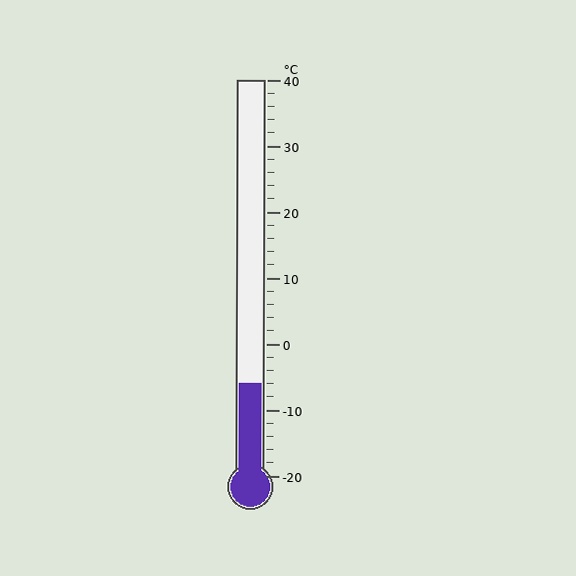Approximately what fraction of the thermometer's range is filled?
The thermometer is filled to approximately 25% of its range.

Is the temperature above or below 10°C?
The temperature is below 10°C.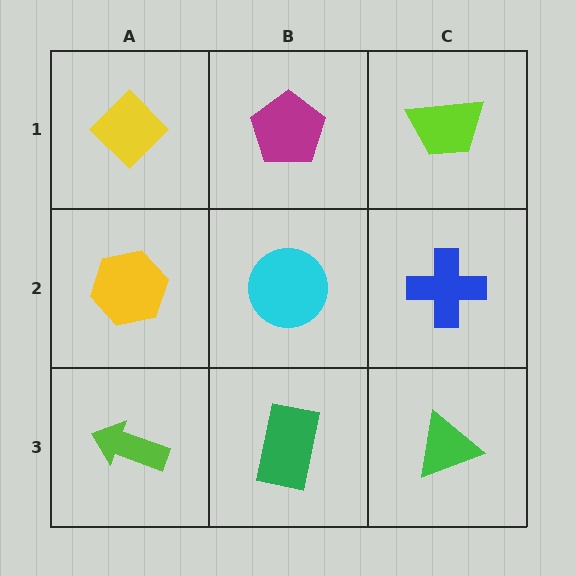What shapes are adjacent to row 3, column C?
A blue cross (row 2, column C), a green rectangle (row 3, column B).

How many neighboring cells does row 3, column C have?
2.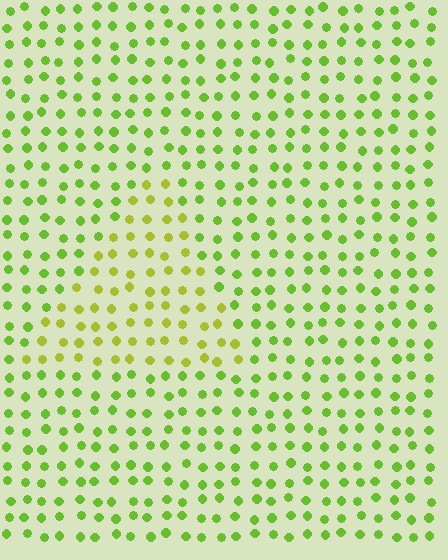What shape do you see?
I see a triangle.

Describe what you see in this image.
The image is filled with small lime elements in a uniform arrangement. A triangle-shaped region is visible where the elements are tinted to a slightly different hue, forming a subtle color boundary.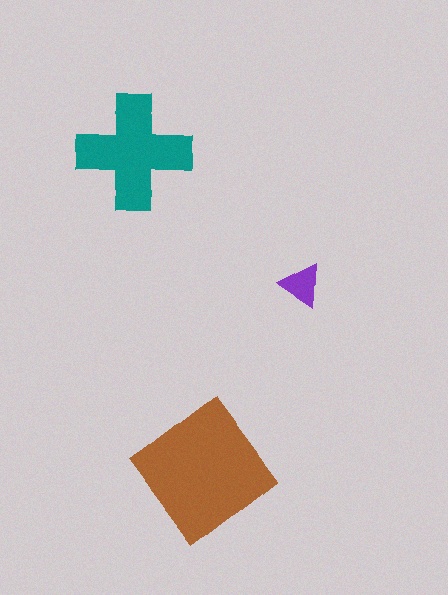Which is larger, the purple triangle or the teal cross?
The teal cross.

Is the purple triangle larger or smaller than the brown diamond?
Smaller.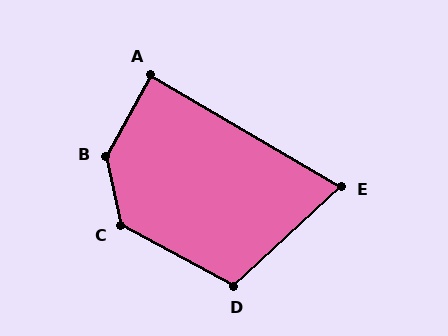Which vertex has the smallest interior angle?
E, at approximately 73 degrees.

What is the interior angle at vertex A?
Approximately 88 degrees (approximately right).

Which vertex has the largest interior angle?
B, at approximately 140 degrees.